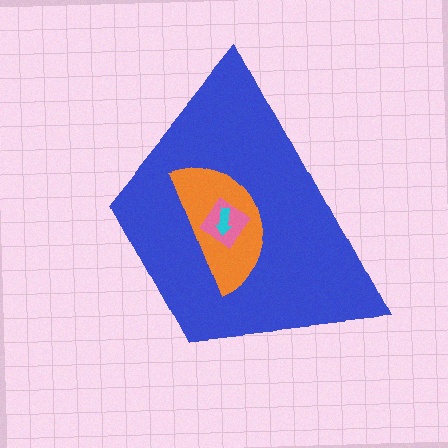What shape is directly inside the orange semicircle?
The pink diamond.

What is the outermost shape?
The blue trapezoid.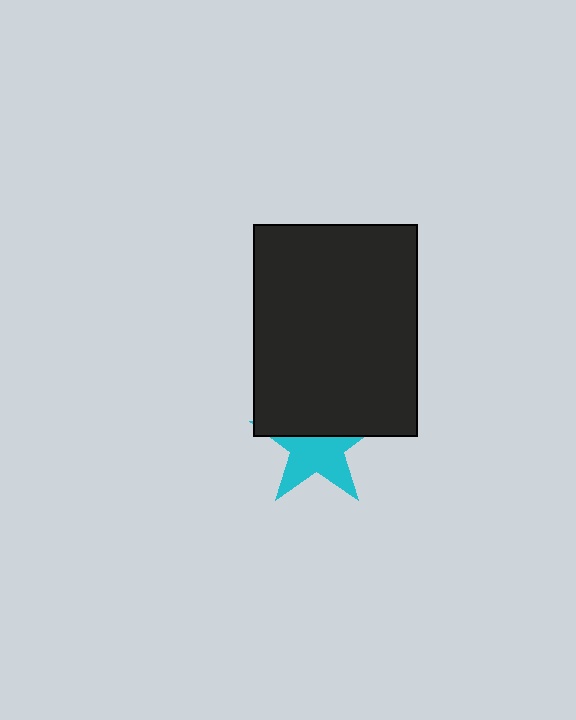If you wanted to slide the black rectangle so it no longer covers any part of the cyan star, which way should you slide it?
Slide it up — that is the most direct way to separate the two shapes.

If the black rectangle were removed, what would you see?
You would see the complete cyan star.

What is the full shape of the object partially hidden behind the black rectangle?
The partially hidden object is a cyan star.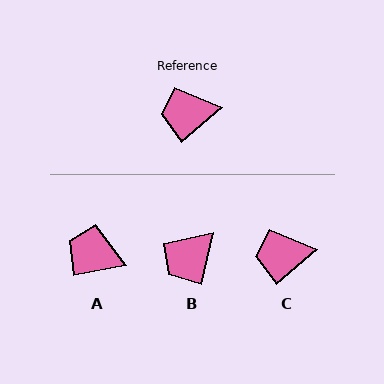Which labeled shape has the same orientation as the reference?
C.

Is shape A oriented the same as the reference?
No, it is off by about 31 degrees.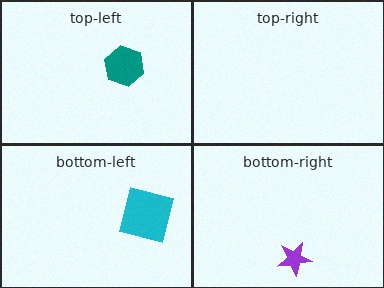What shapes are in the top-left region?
The teal hexagon.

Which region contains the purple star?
The bottom-right region.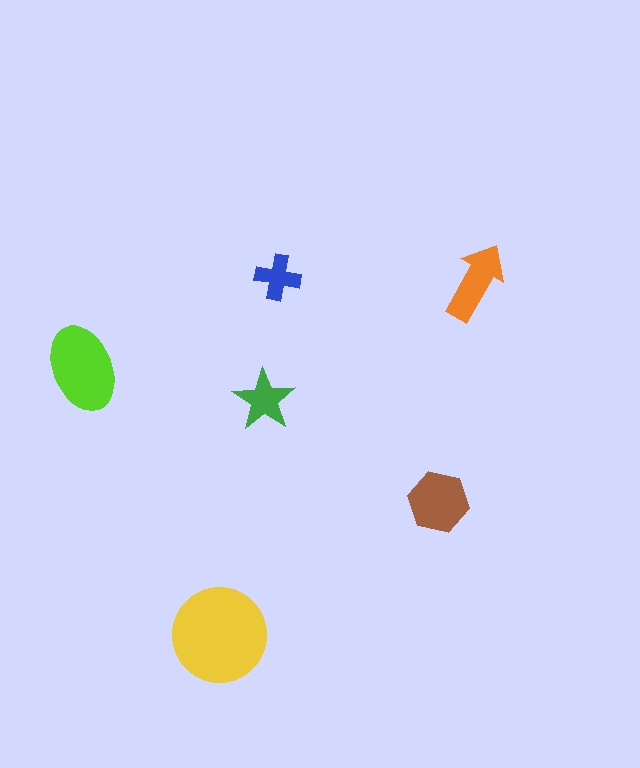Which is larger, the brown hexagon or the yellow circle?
The yellow circle.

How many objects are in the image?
There are 6 objects in the image.